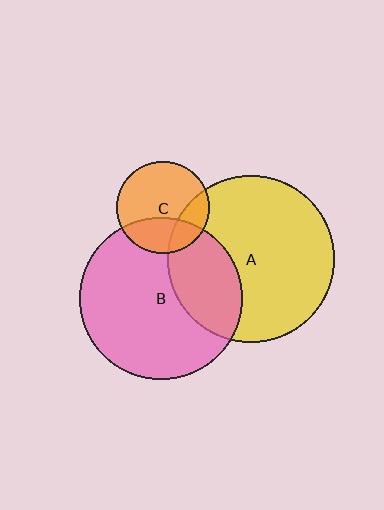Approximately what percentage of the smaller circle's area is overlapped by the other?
Approximately 20%.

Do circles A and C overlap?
Yes.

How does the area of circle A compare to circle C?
Approximately 3.2 times.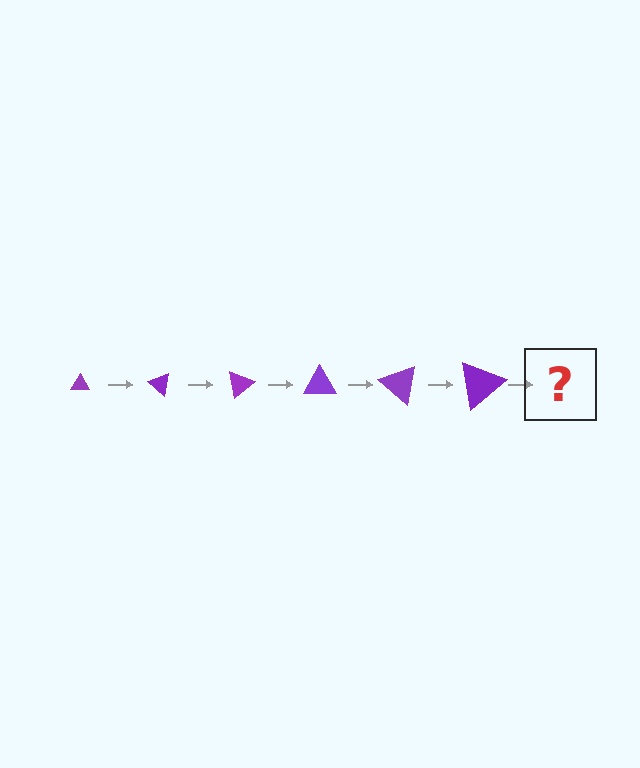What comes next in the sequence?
The next element should be a triangle, larger than the previous one and rotated 240 degrees from the start.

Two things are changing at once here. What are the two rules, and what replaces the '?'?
The two rules are that the triangle grows larger each step and it rotates 40 degrees each step. The '?' should be a triangle, larger than the previous one and rotated 240 degrees from the start.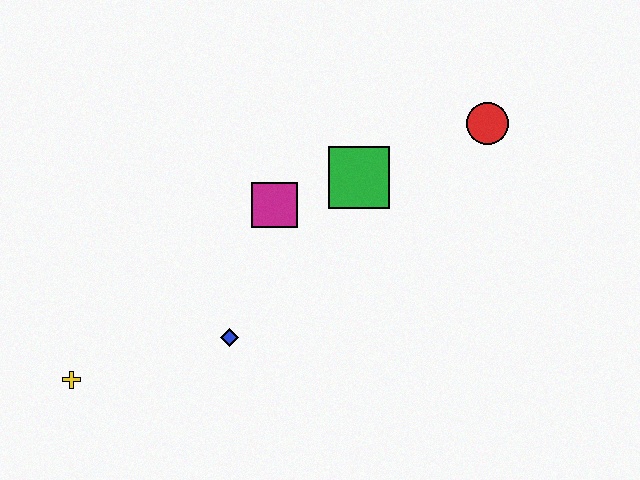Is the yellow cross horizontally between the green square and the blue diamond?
No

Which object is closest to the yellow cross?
The blue diamond is closest to the yellow cross.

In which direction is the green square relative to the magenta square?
The green square is to the right of the magenta square.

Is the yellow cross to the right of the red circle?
No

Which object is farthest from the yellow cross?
The red circle is farthest from the yellow cross.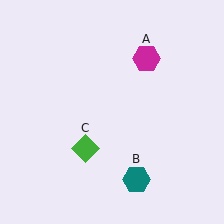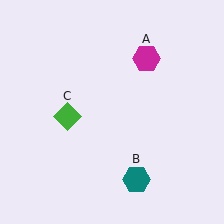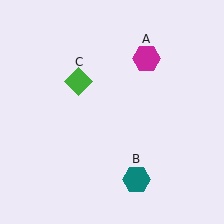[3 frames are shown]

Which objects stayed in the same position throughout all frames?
Magenta hexagon (object A) and teal hexagon (object B) remained stationary.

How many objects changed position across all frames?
1 object changed position: green diamond (object C).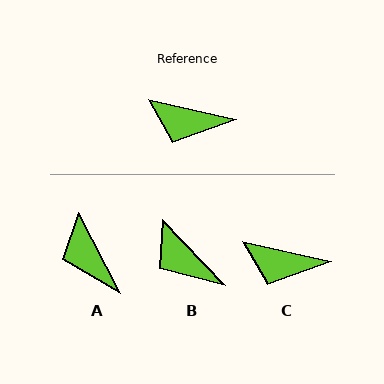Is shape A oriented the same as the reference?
No, it is off by about 50 degrees.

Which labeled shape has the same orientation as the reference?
C.